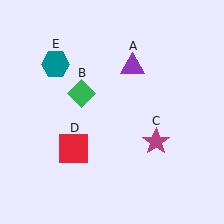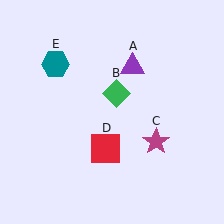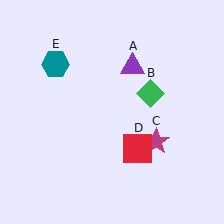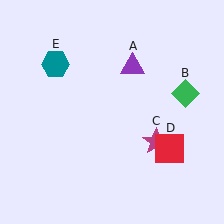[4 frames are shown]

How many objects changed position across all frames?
2 objects changed position: green diamond (object B), red square (object D).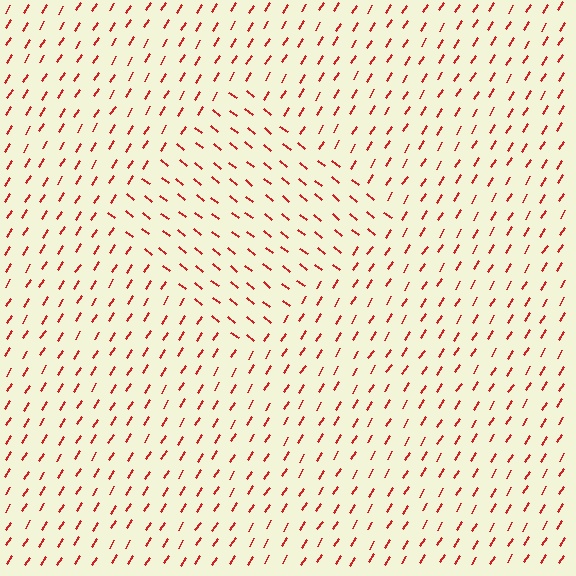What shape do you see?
I see a diamond.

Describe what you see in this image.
The image is filled with small red line segments. A diamond region in the image has lines oriented differently from the surrounding lines, creating a visible texture boundary.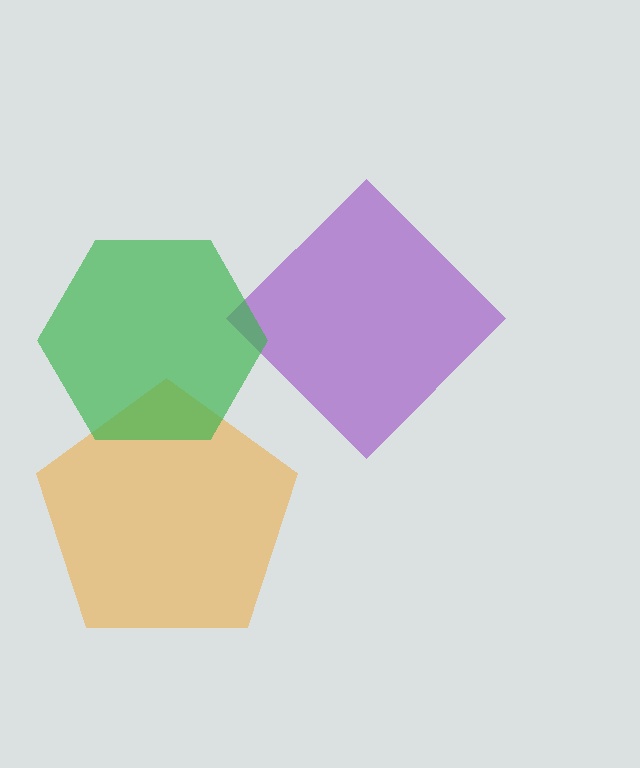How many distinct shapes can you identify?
There are 3 distinct shapes: an orange pentagon, a purple diamond, a green hexagon.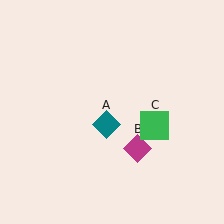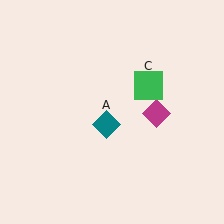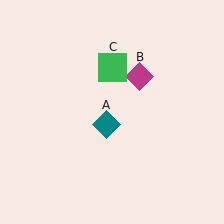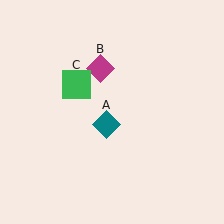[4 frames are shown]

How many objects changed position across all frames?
2 objects changed position: magenta diamond (object B), green square (object C).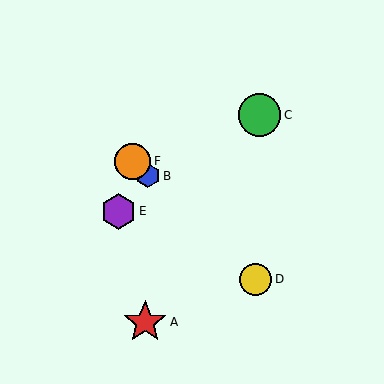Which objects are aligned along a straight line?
Objects B, D, F are aligned along a straight line.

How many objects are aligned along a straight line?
3 objects (B, D, F) are aligned along a straight line.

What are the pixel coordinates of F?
Object F is at (133, 161).